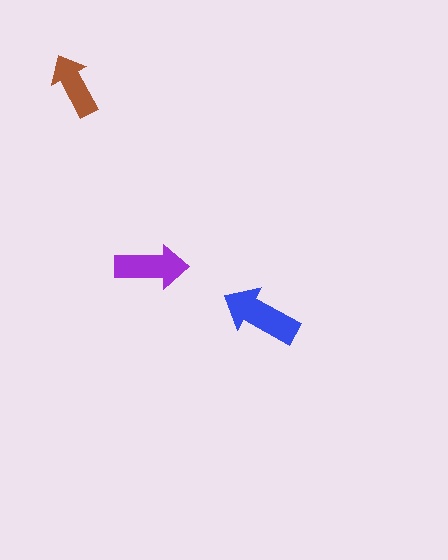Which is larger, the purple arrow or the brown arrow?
The purple one.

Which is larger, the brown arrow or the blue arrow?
The blue one.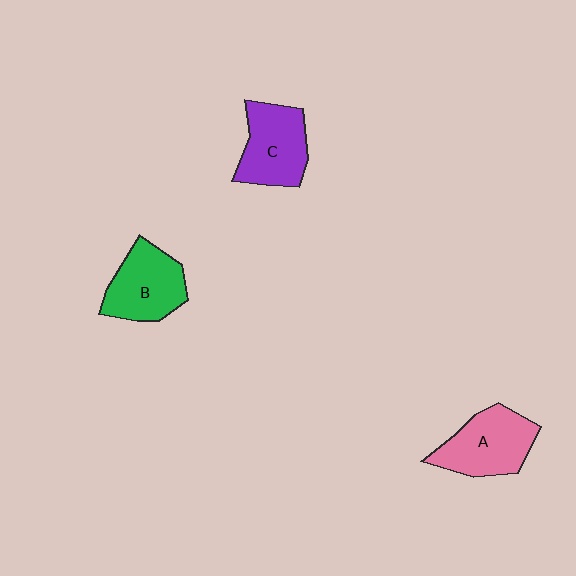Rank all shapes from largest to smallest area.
From largest to smallest: A (pink), C (purple), B (green).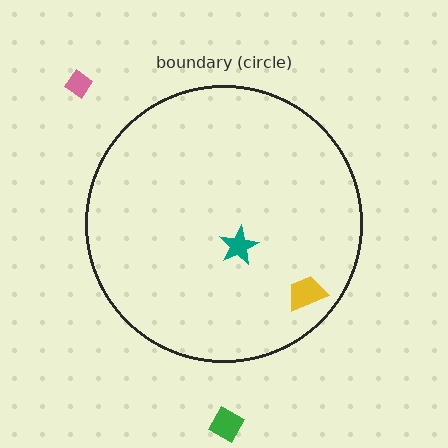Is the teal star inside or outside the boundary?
Inside.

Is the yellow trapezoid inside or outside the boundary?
Inside.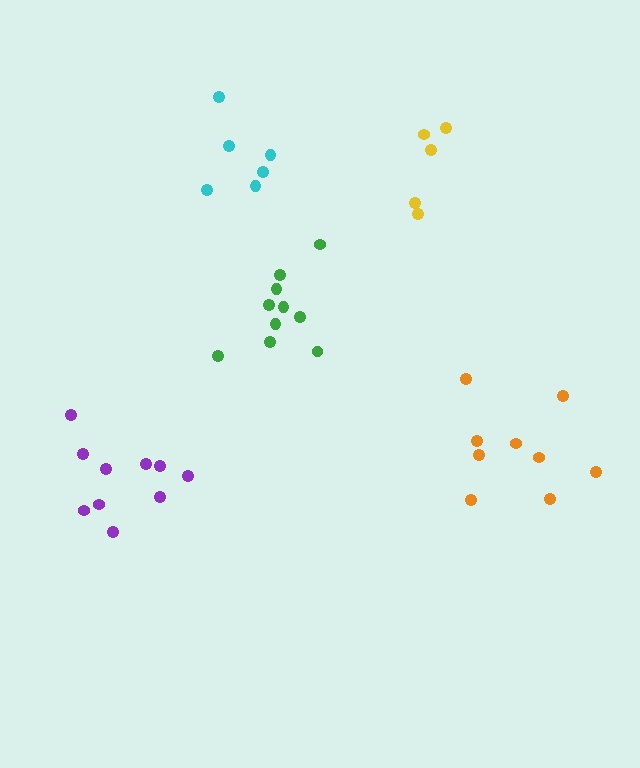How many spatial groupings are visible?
There are 5 spatial groupings.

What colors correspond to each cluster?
The clusters are colored: cyan, green, purple, yellow, orange.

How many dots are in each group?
Group 1: 6 dots, Group 2: 10 dots, Group 3: 10 dots, Group 4: 5 dots, Group 5: 9 dots (40 total).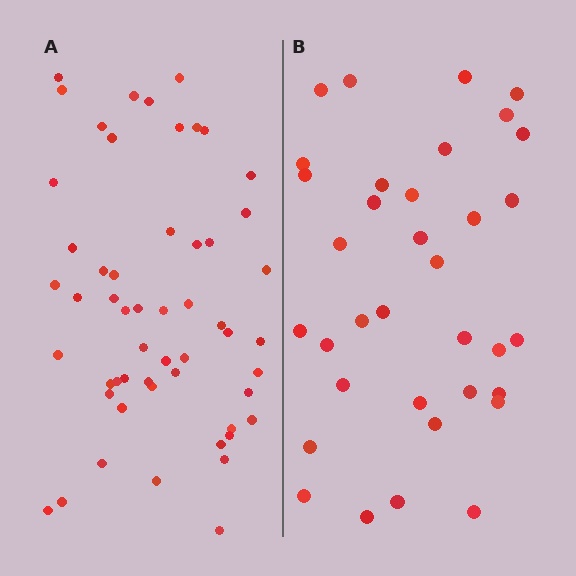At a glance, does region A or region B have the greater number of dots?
Region A (the left region) has more dots.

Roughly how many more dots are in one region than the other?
Region A has approximately 20 more dots than region B.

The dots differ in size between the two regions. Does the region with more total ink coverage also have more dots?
No. Region B has more total ink coverage because its dots are larger, but region A actually contains more individual dots. Total area can be misleading — the number of items is what matters here.